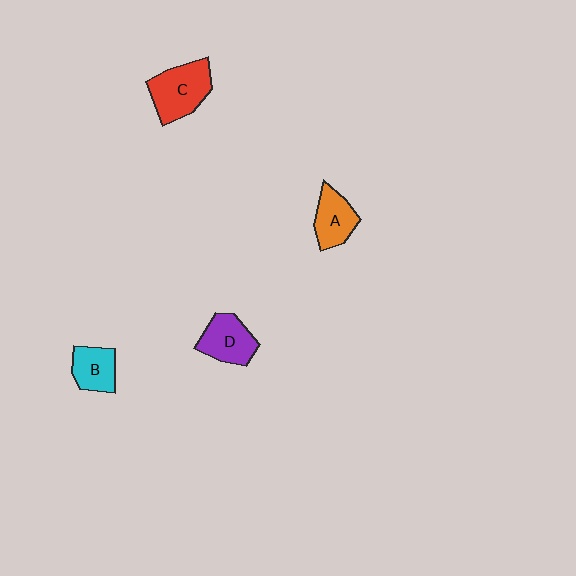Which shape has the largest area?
Shape C (red).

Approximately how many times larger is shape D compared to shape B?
Approximately 1.2 times.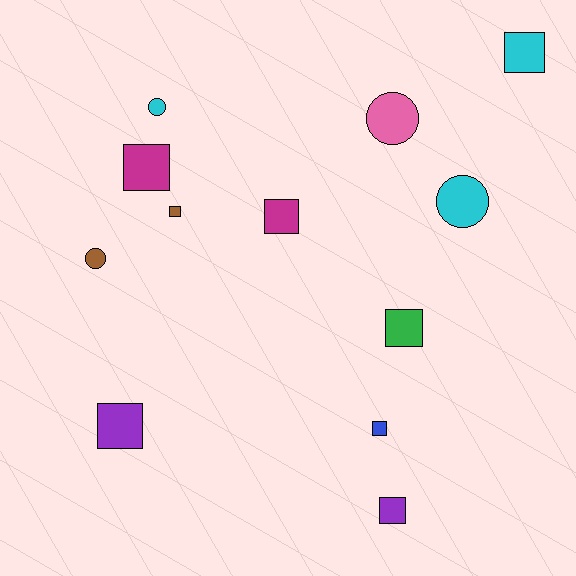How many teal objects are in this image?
There are no teal objects.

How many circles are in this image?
There are 4 circles.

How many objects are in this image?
There are 12 objects.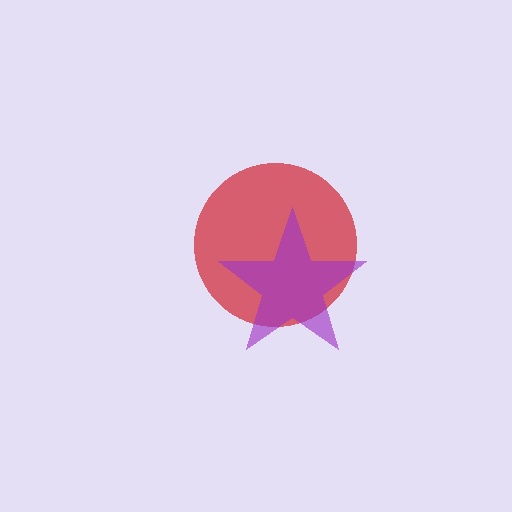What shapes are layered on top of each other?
The layered shapes are: a red circle, a purple star.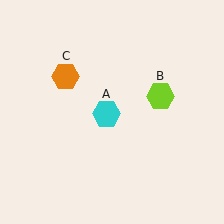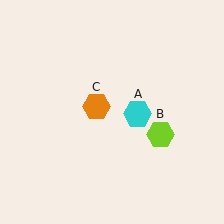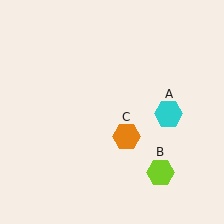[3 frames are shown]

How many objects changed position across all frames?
3 objects changed position: cyan hexagon (object A), lime hexagon (object B), orange hexagon (object C).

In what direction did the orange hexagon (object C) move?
The orange hexagon (object C) moved down and to the right.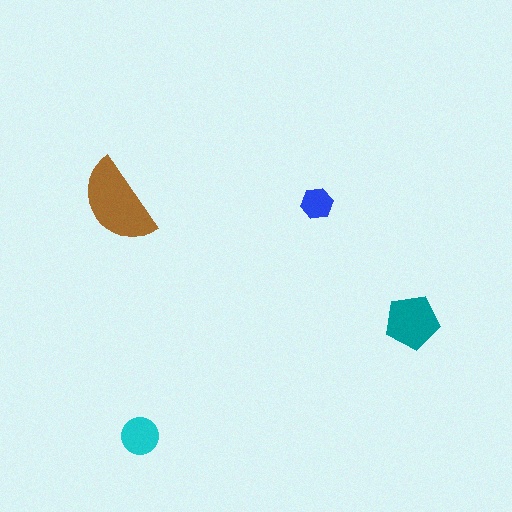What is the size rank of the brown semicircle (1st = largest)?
1st.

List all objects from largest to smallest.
The brown semicircle, the teal pentagon, the cyan circle, the blue hexagon.